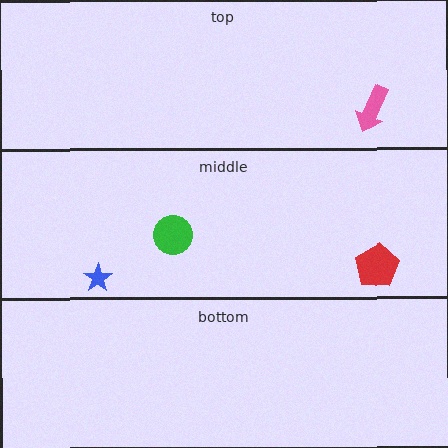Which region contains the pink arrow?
The top region.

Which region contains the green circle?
The middle region.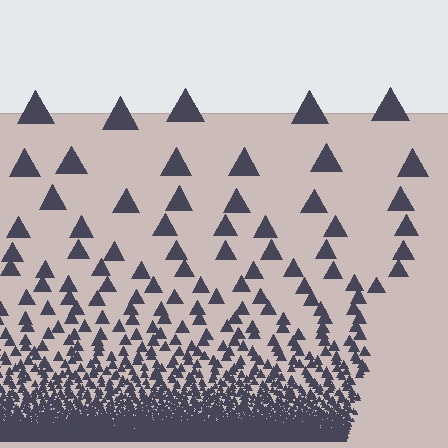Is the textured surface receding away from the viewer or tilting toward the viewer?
The surface appears to tilt toward the viewer. Texture elements get larger and sparser toward the top.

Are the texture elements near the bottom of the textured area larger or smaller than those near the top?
Smaller. The gradient is inverted — elements near the bottom are smaller and denser.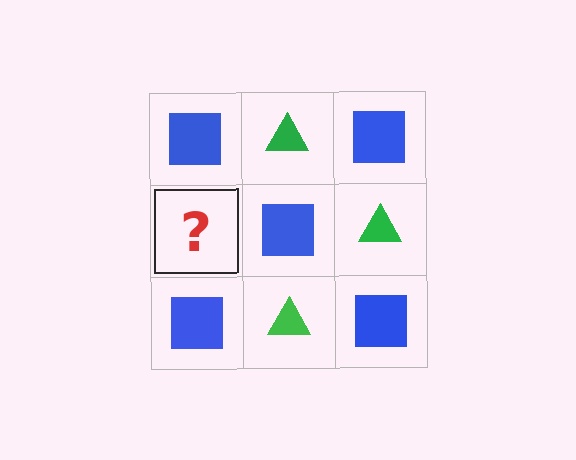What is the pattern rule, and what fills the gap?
The rule is that it alternates blue square and green triangle in a checkerboard pattern. The gap should be filled with a green triangle.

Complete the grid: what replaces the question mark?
The question mark should be replaced with a green triangle.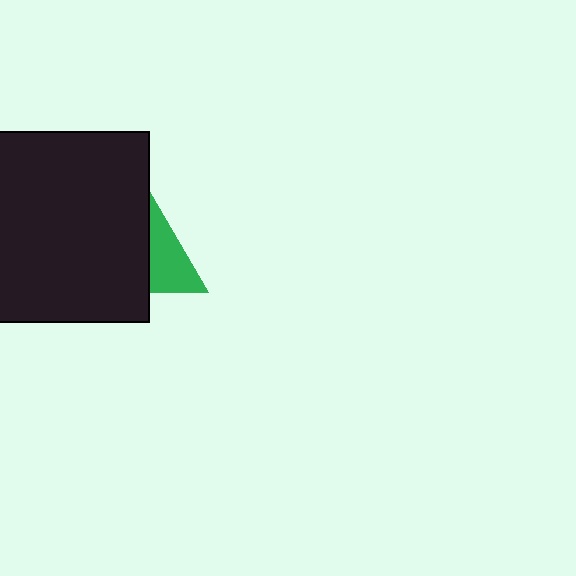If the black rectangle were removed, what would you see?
You would see the complete green triangle.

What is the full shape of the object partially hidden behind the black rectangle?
The partially hidden object is a green triangle.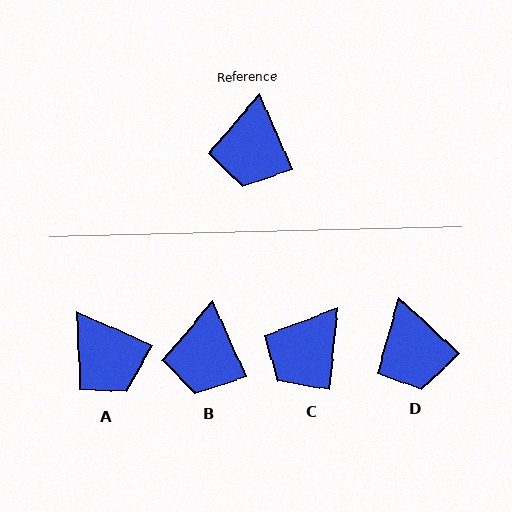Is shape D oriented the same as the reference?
No, it is off by about 24 degrees.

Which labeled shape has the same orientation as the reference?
B.